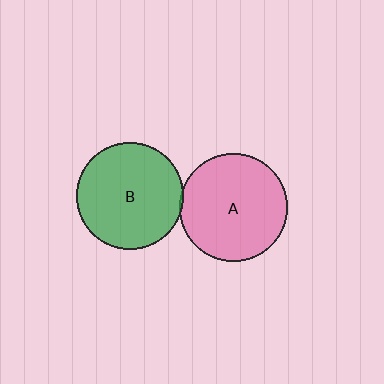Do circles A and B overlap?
Yes.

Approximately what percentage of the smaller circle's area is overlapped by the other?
Approximately 5%.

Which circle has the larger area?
Circle A (pink).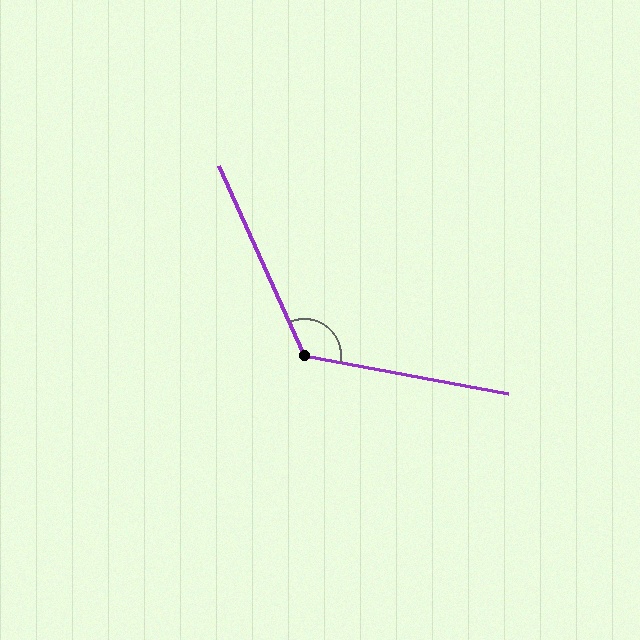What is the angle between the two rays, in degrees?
Approximately 125 degrees.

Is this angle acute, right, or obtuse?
It is obtuse.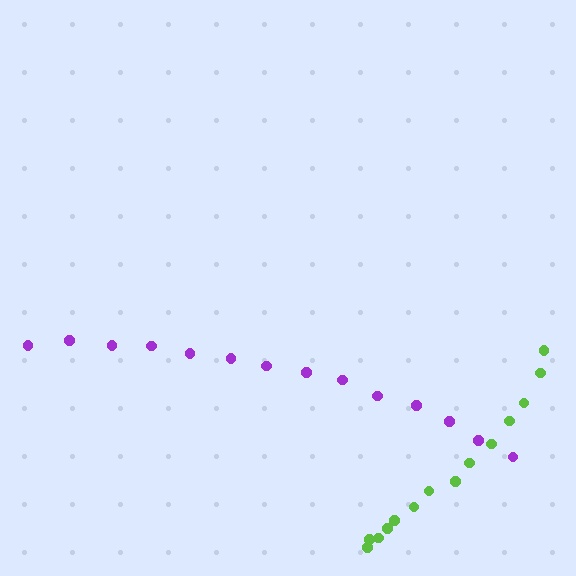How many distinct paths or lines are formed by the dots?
There are 2 distinct paths.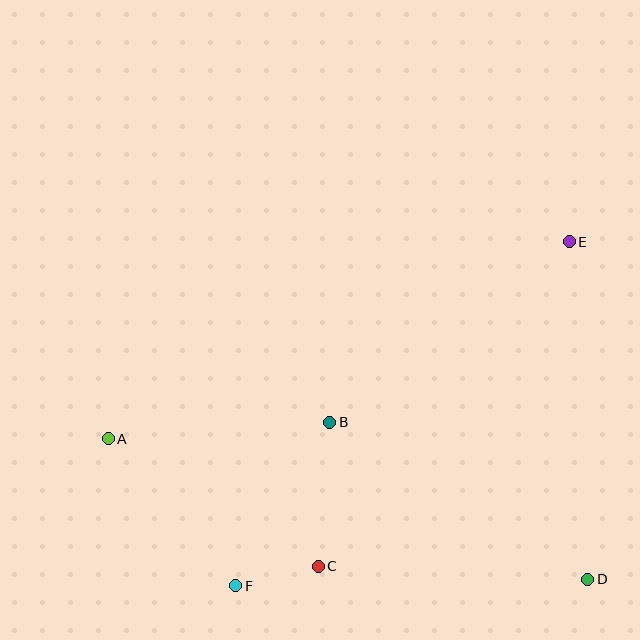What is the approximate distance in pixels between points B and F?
The distance between B and F is approximately 188 pixels.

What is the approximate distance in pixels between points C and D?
The distance between C and D is approximately 270 pixels.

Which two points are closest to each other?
Points C and F are closest to each other.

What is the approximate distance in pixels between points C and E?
The distance between C and E is approximately 410 pixels.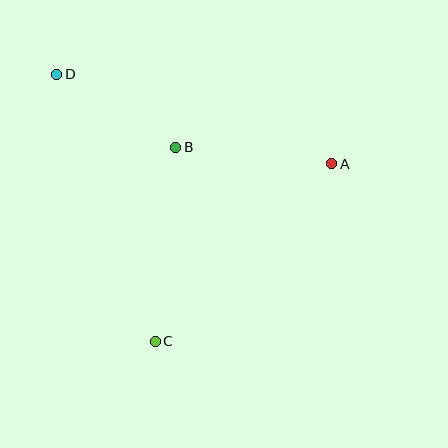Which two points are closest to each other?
Points B and D are closest to each other.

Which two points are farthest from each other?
Points A and D are farthest from each other.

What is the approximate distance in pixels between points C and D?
The distance between C and D is approximately 285 pixels.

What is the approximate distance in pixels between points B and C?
The distance between B and C is approximately 195 pixels.